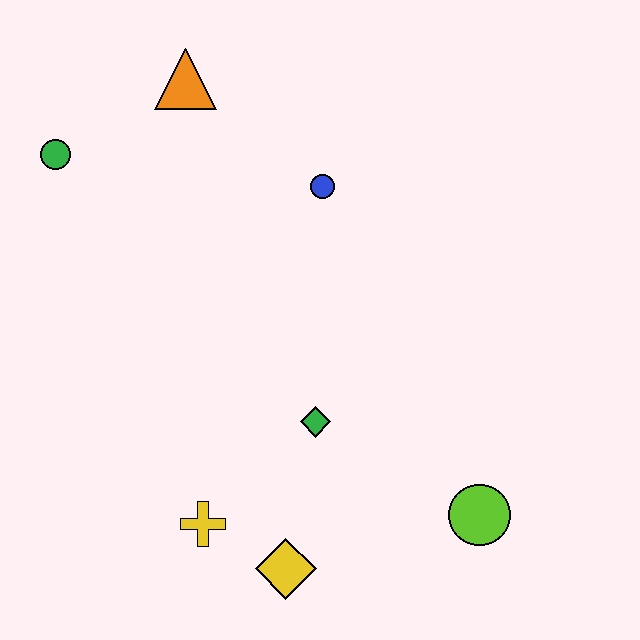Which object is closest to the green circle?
The orange triangle is closest to the green circle.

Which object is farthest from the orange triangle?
The lime circle is farthest from the orange triangle.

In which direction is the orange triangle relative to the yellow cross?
The orange triangle is above the yellow cross.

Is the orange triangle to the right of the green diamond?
No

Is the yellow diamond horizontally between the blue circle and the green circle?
Yes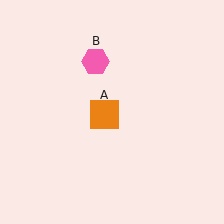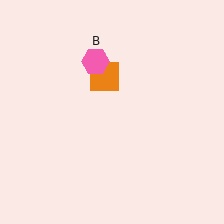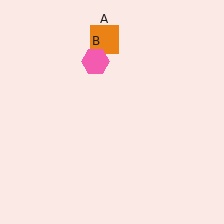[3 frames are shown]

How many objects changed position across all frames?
1 object changed position: orange square (object A).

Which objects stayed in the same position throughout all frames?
Pink hexagon (object B) remained stationary.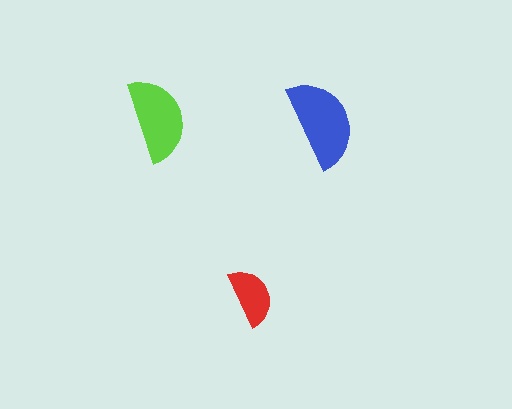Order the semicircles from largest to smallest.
the blue one, the lime one, the red one.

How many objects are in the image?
There are 3 objects in the image.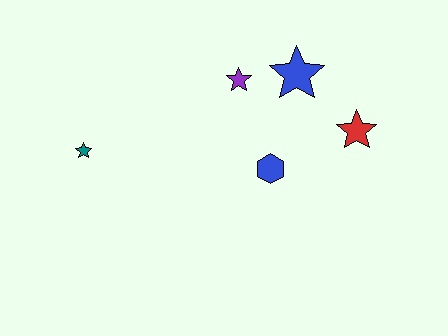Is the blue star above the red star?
Yes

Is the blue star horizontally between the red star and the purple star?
Yes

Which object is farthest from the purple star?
The teal star is farthest from the purple star.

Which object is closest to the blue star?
The purple star is closest to the blue star.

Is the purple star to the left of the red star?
Yes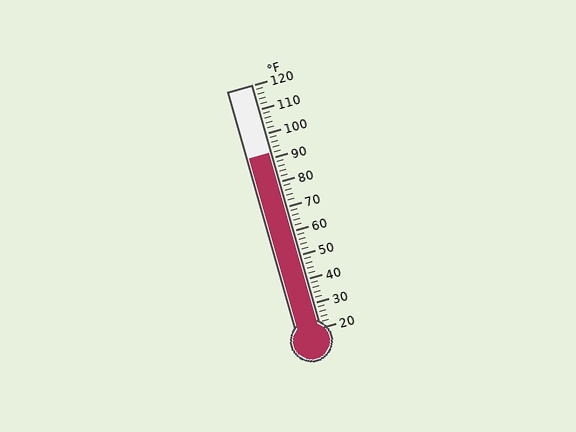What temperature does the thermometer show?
The thermometer shows approximately 92°F.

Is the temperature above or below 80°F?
The temperature is above 80°F.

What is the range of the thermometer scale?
The thermometer scale ranges from 20°F to 120°F.